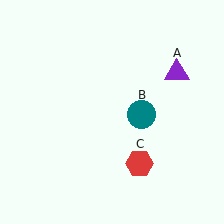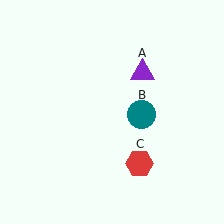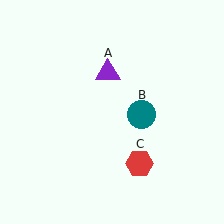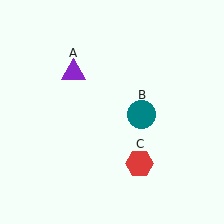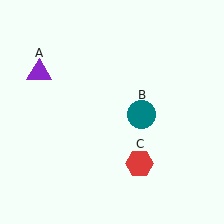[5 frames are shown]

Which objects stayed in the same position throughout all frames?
Teal circle (object B) and red hexagon (object C) remained stationary.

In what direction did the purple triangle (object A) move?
The purple triangle (object A) moved left.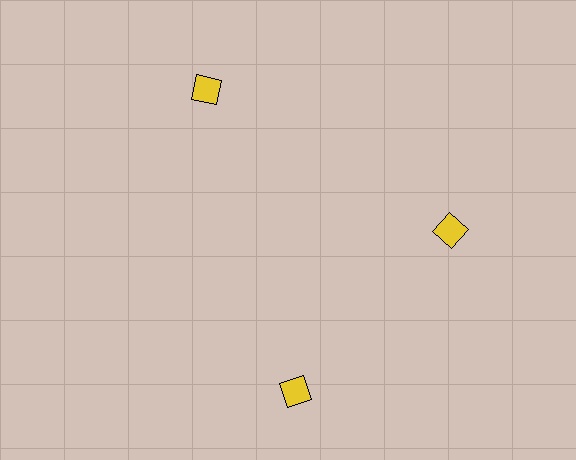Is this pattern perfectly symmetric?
No. The 3 yellow squares are arranged in a ring, but one element near the 7 o'clock position is rotated out of alignment along the ring, breaking the 3-fold rotational symmetry.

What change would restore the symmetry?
The symmetry would be restored by rotating it back into even spacing with its neighbors so that all 3 squares sit at equal angles and equal distance from the center.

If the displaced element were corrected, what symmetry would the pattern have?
It would have 3-fold rotational symmetry — the pattern would map onto itself every 120 degrees.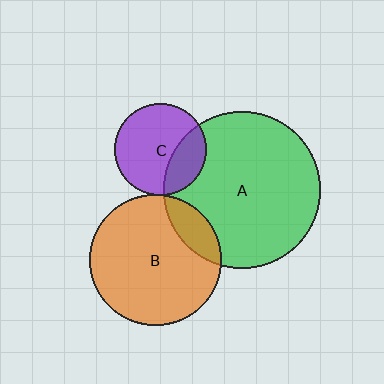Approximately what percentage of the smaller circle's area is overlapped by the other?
Approximately 15%.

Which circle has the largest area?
Circle A (green).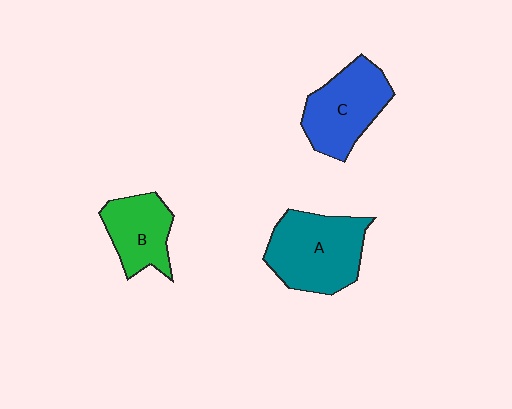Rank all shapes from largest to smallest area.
From largest to smallest: A (teal), C (blue), B (green).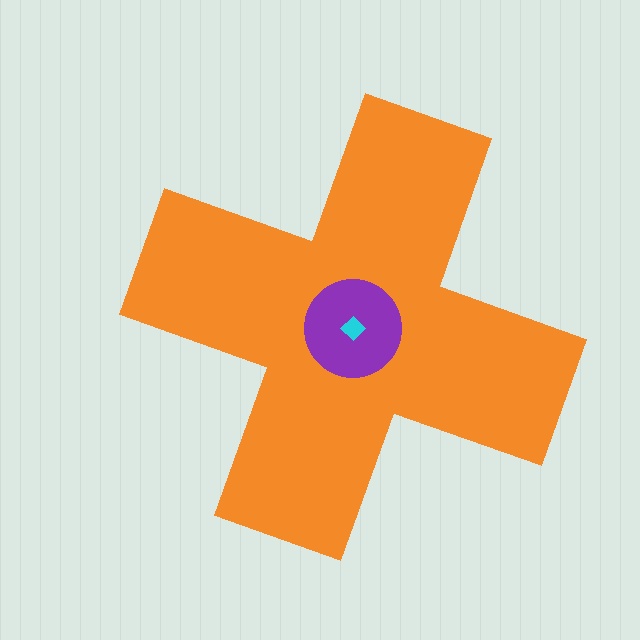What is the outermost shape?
The orange cross.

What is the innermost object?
The cyan diamond.